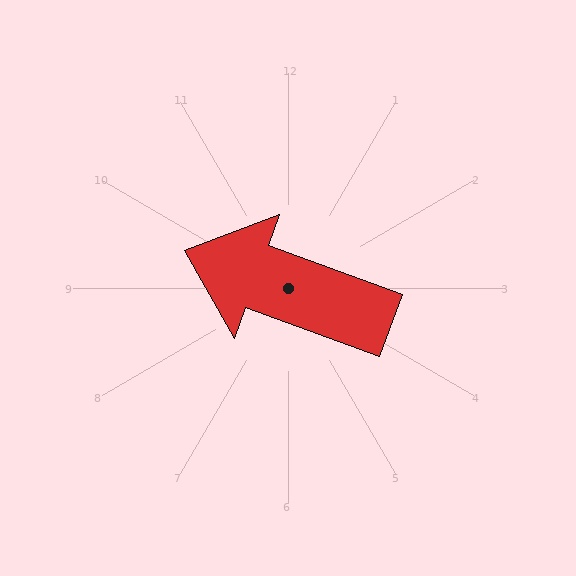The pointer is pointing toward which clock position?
Roughly 10 o'clock.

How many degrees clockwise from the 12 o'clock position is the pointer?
Approximately 290 degrees.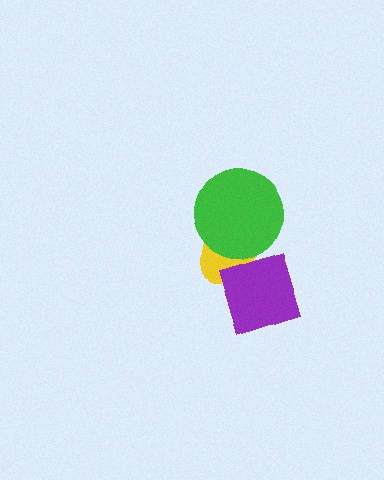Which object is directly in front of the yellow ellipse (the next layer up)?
The green circle is directly in front of the yellow ellipse.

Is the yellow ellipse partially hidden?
Yes, it is partially covered by another shape.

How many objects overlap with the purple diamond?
1 object overlaps with the purple diamond.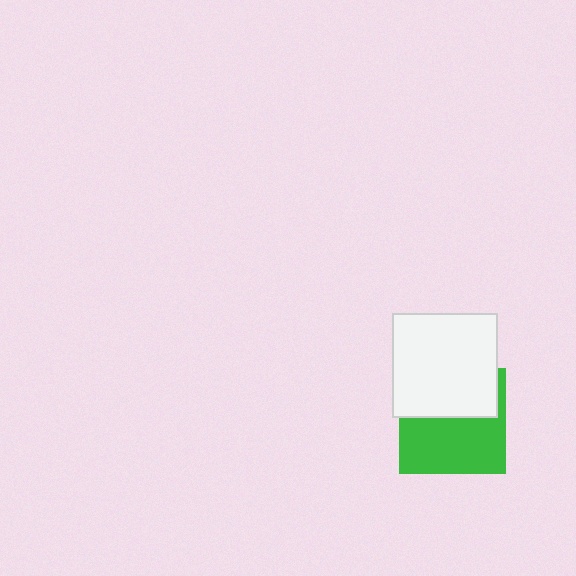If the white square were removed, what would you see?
You would see the complete green square.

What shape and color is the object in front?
The object in front is a white square.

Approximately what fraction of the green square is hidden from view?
Roughly 44% of the green square is hidden behind the white square.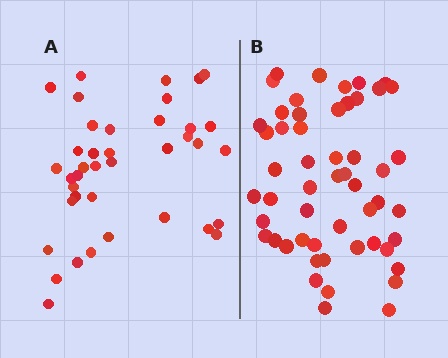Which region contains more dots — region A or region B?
Region B (the right region) has more dots.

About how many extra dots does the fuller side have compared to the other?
Region B has approximately 15 more dots than region A.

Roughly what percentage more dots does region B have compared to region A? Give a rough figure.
About 35% more.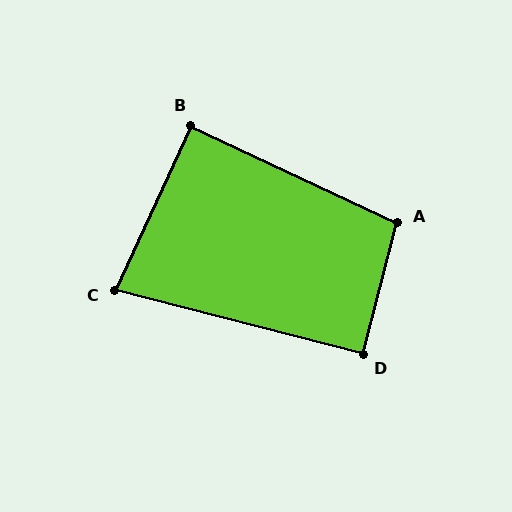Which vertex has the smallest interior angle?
C, at approximately 80 degrees.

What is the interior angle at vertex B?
Approximately 90 degrees (approximately right).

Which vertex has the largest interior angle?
A, at approximately 100 degrees.